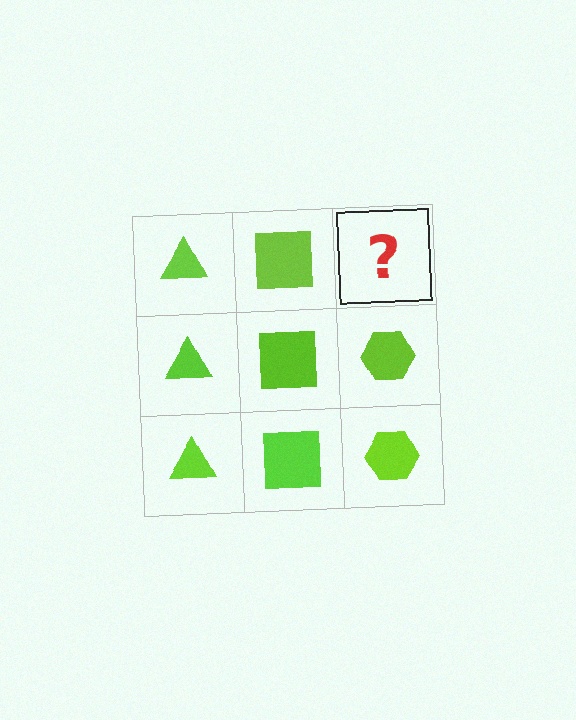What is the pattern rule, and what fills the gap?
The rule is that each column has a consistent shape. The gap should be filled with a lime hexagon.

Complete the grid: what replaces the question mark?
The question mark should be replaced with a lime hexagon.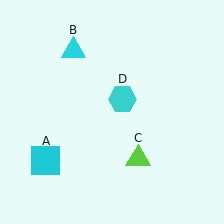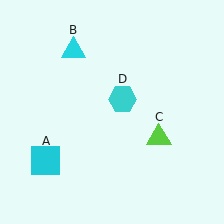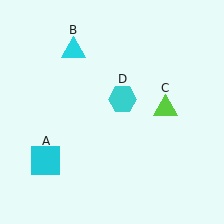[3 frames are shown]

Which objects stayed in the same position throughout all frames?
Cyan square (object A) and cyan triangle (object B) and cyan hexagon (object D) remained stationary.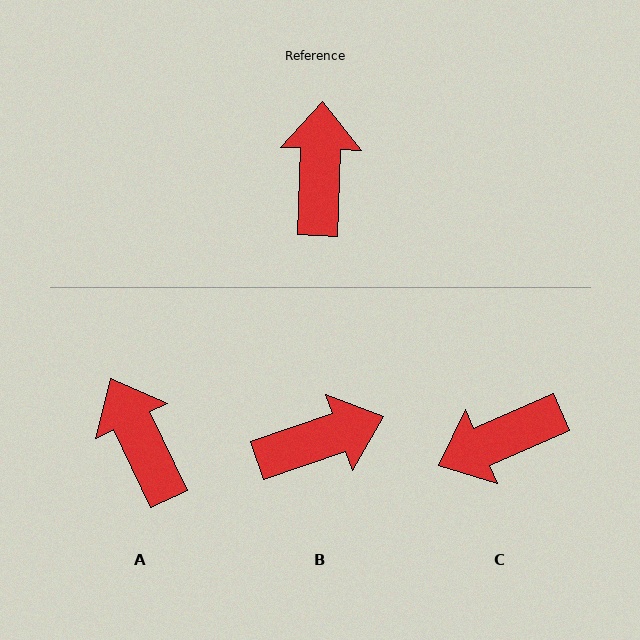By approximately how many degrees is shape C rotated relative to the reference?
Approximately 116 degrees counter-clockwise.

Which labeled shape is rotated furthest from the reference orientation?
C, about 116 degrees away.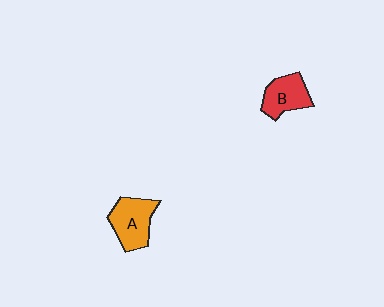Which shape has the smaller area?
Shape B (red).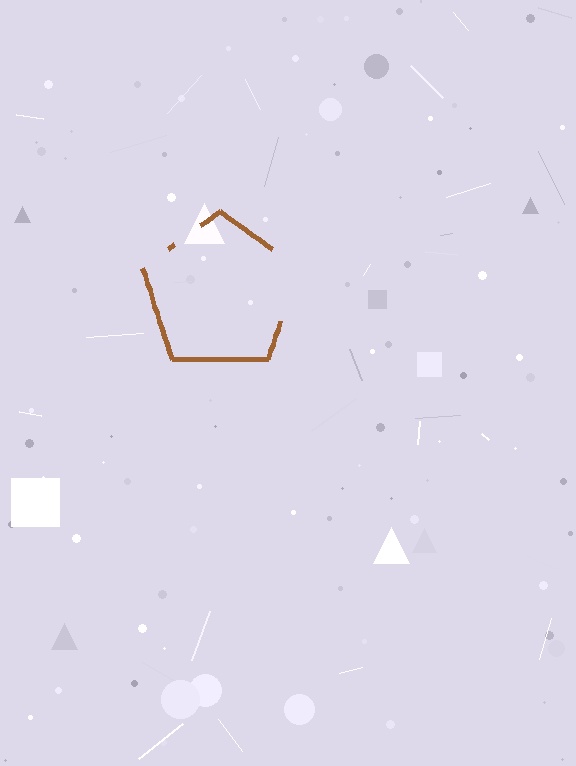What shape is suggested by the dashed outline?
The dashed outline suggests a pentagon.